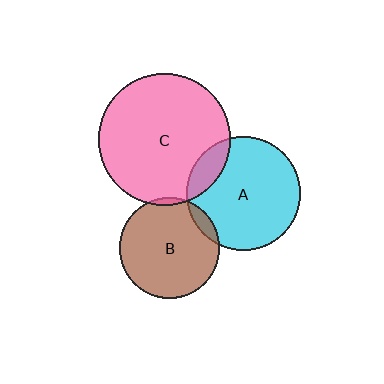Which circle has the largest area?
Circle C (pink).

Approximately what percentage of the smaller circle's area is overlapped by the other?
Approximately 5%.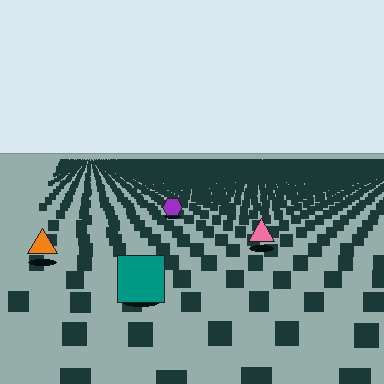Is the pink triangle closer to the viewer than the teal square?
No. The teal square is closer — you can tell from the texture gradient: the ground texture is coarser near it.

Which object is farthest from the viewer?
The purple hexagon is farthest from the viewer. It appears smaller and the ground texture around it is denser.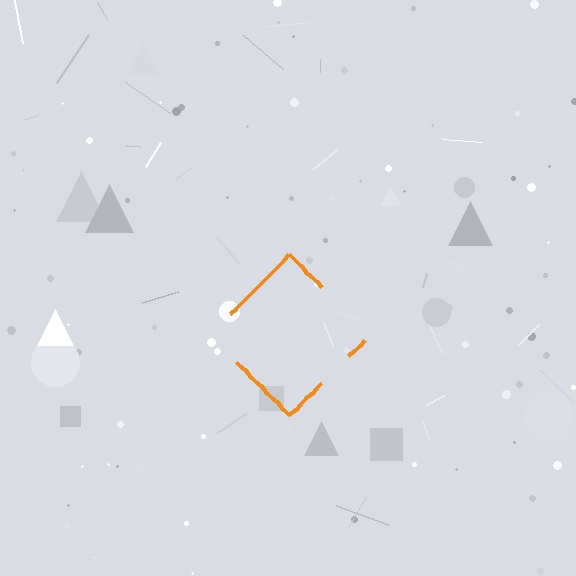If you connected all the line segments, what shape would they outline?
They would outline a diamond.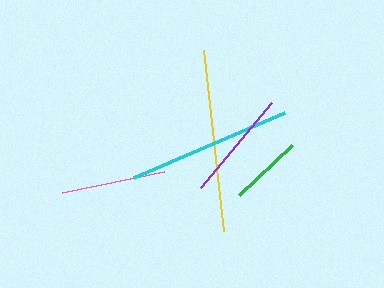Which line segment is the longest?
The yellow line is the longest at approximately 182 pixels.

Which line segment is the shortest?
The green line is the shortest at approximately 72 pixels.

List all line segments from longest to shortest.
From longest to shortest: yellow, cyan, purple, pink, green.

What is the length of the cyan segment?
The cyan segment is approximately 164 pixels long.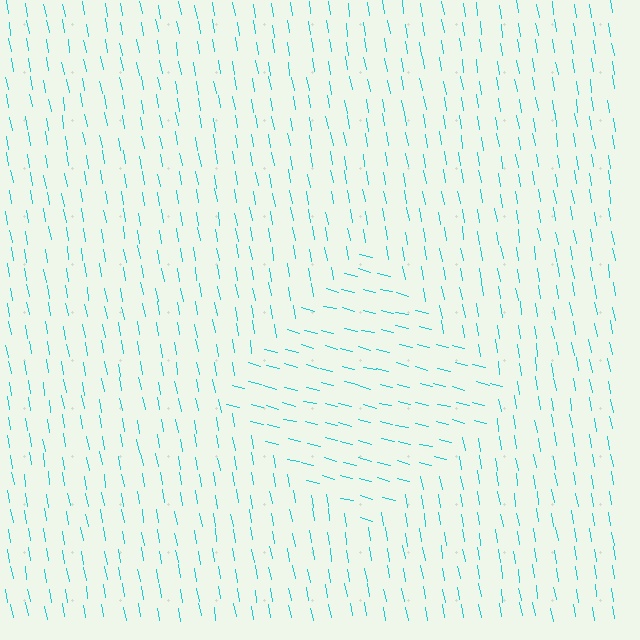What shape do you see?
I see a diamond.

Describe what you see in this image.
The image is filled with small cyan line segments. A diamond region in the image has lines oriented differently from the surrounding lines, creating a visible texture boundary.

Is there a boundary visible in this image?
Yes, there is a texture boundary formed by a change in line orientation.